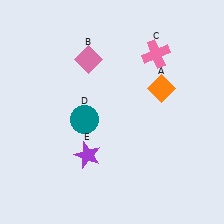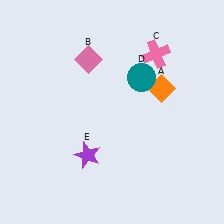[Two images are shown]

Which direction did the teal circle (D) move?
The teal circle (D) moved right.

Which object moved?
The teal circle (D) moved right.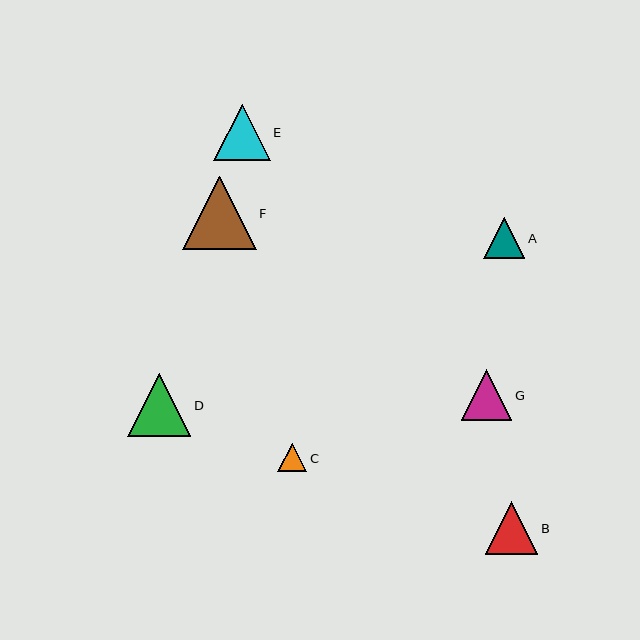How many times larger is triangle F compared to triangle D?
Triangle F is approximately 1.2 times the size of triangle D.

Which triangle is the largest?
Triangle F is the largest with a size of approximately 73 pixels.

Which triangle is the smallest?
Triangle C is the smallest with a size of approximately 29 pixels.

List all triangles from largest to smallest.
From largest to smallest: F, D, E, B, G, A, C.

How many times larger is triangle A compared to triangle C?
Triangle A is approximately 1.4 times the size of triangle C.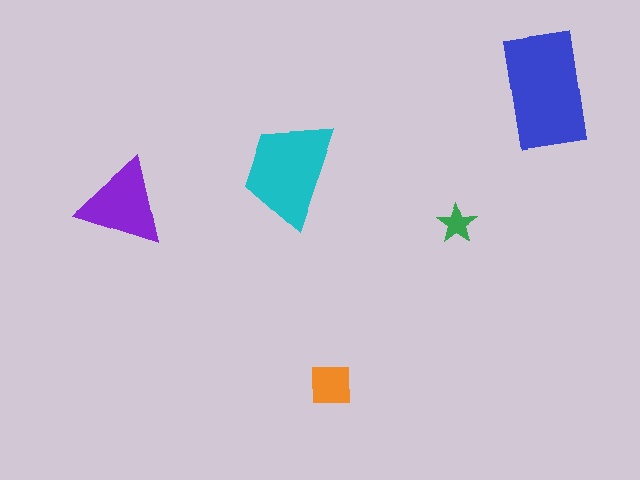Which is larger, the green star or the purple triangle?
The purple triangle.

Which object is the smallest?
The green star.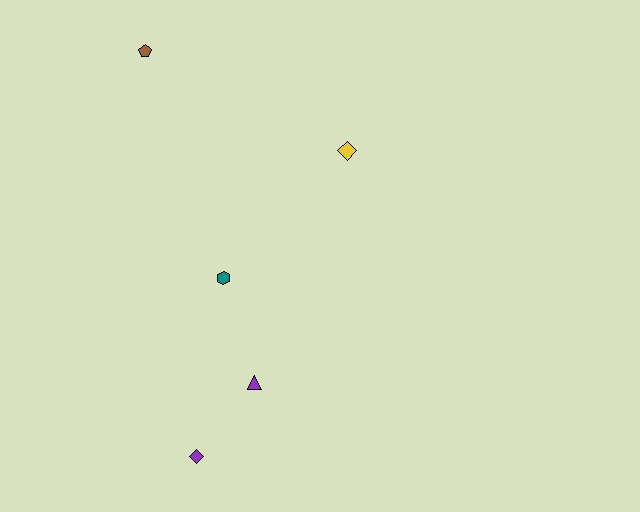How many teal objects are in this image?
There is 1 teal object.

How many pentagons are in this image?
There is 1 pentagon.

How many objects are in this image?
There are 5 objects.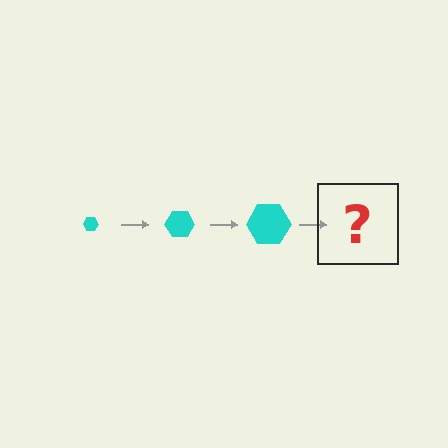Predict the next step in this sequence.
The next step is a cyan hexagon, larger than the previous one.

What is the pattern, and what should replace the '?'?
The pattern is that the hexagon gets progressively larger each step. The '?' should be a cyan hexagon, larger than the previous one.